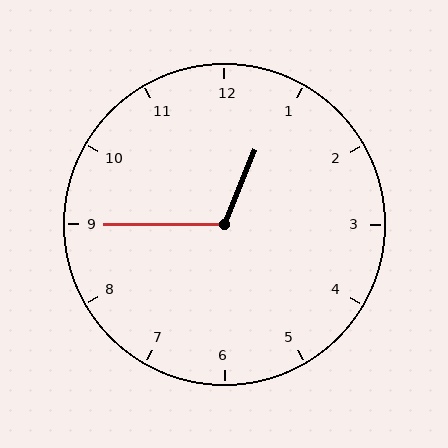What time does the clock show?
12:45.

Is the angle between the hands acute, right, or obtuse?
It is obtuse.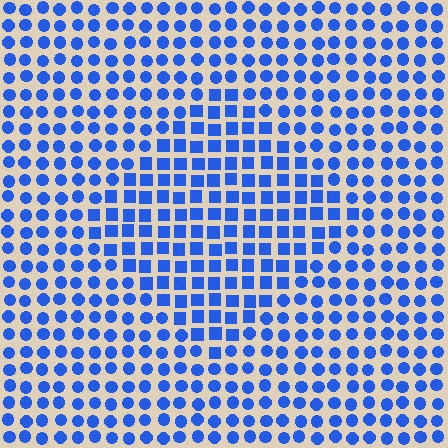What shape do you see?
I see a diamond.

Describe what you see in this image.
The image is filled with small blue elements arranged in a uniform grid. A diamond-shaped region contains squares, while the surrounding area contains circles. The boundary is defined purely by the change in element shape.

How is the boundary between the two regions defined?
The boundary is defined by a change in element shape: squares inside vs. circles outside. All elements share the same color and spacing.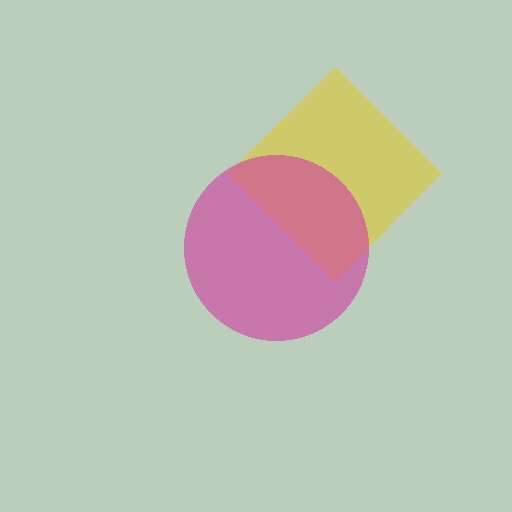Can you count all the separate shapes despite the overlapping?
Yes, there are 2 separate shapes.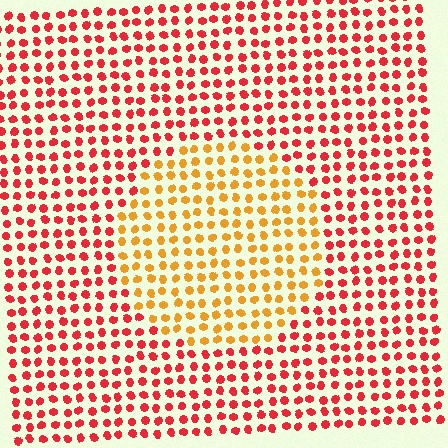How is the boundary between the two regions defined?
The boundary is defined purely by a slight shift in hue (about 42 degrees). Spacing, size, and orientation are identical on both sides.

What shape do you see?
I see a circle.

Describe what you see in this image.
The image is filled with small red elements in a uniform arrangement. A circle-shaped region is visible where the elements are tinted to a slightly different hue, forming a subtle color boundary.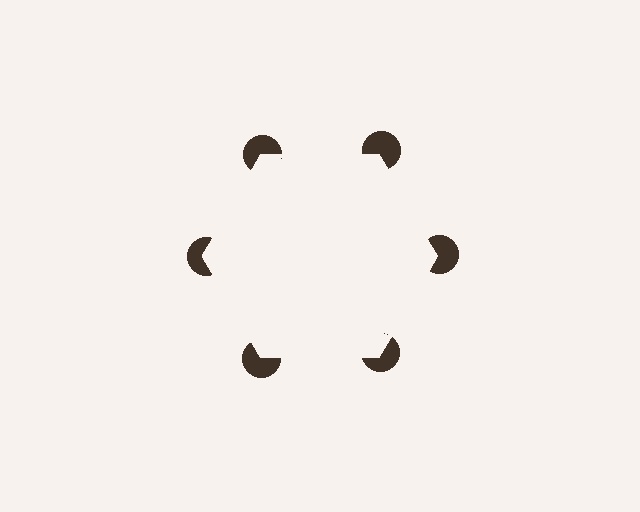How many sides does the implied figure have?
6 sides.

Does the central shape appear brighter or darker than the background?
It typically appears slightly brighter than the background, even though no actual brightness change is drawn.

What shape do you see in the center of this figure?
An illusory hexagon — its edges are inferred from the aligned wedge cuts in the pac-man discs, not physically drawn.